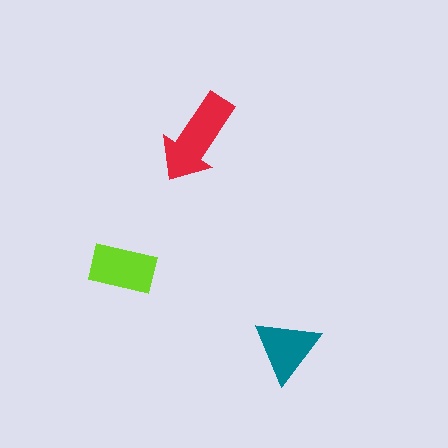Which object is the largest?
The red arrow.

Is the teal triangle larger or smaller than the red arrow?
Smaller.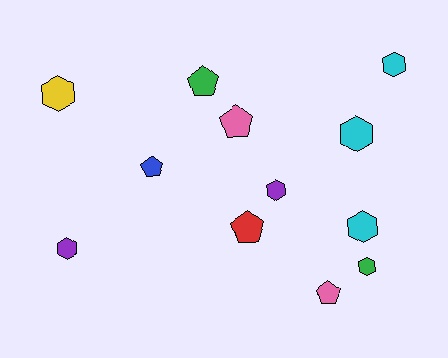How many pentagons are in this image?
There are 5 pentagons.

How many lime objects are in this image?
There are no lime objects.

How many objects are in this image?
There are 12 objects.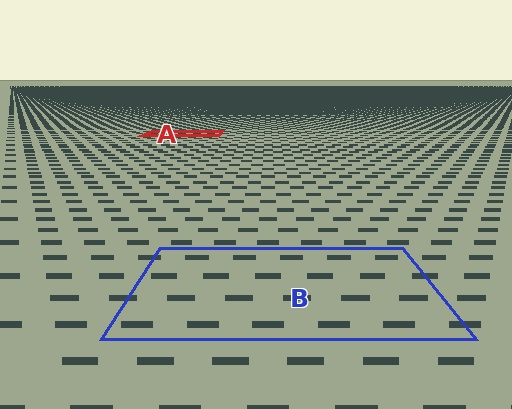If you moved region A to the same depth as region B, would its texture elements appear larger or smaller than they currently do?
They would appear larger. At a closer depth, the same texture elements are projected at a bigger on-screen size.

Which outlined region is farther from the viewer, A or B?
Region A is farther from the viewer — the texture elements inside it appear smaller and more densely packed.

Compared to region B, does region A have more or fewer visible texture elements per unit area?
Region A has more texture elements per unit area — they are packed more densely because it is farther away.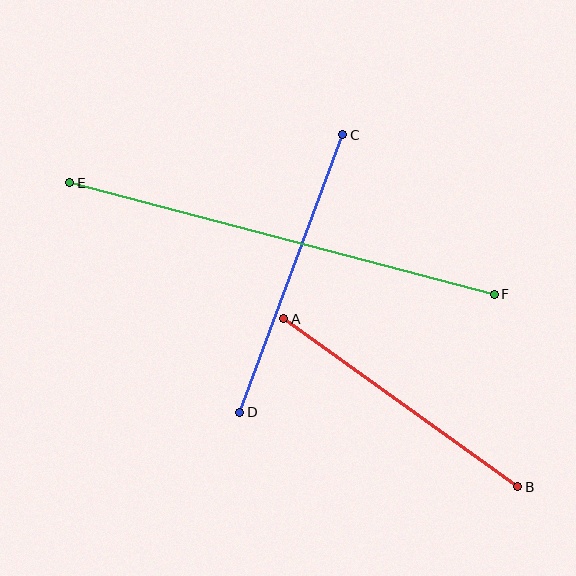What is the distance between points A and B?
The distance is approximately 288 pixels.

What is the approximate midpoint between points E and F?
The midpoint is at approximately (282, 238) pixels.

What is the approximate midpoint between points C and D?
The midpoint is at approximately (291, 274) pixels.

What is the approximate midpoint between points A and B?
The midpoint is at approximately (401, 403) pixels.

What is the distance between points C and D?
The distance is approximately 296 pixels.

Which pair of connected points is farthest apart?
Points E and F are farthest apart.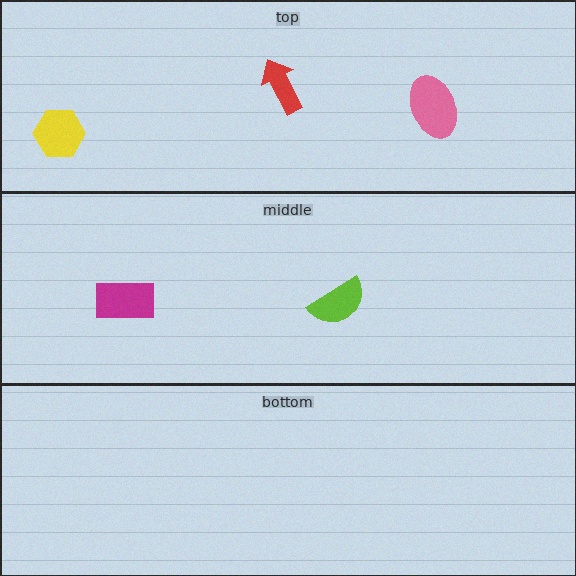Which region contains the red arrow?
The top region.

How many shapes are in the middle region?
2.